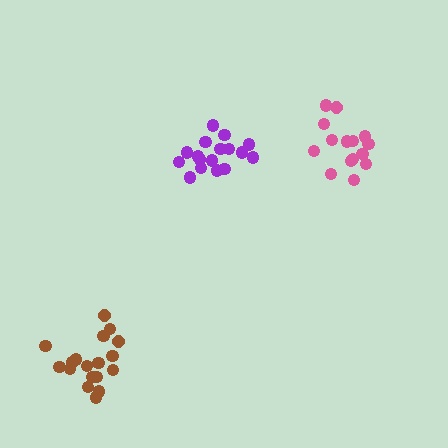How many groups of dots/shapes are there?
There are 3 groups.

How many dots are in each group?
Group 1: 15 dots, Group 2: 17 dots, Group 3: 19 dots (51 total).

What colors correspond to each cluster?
The clusters are colored: pink, purple, brown.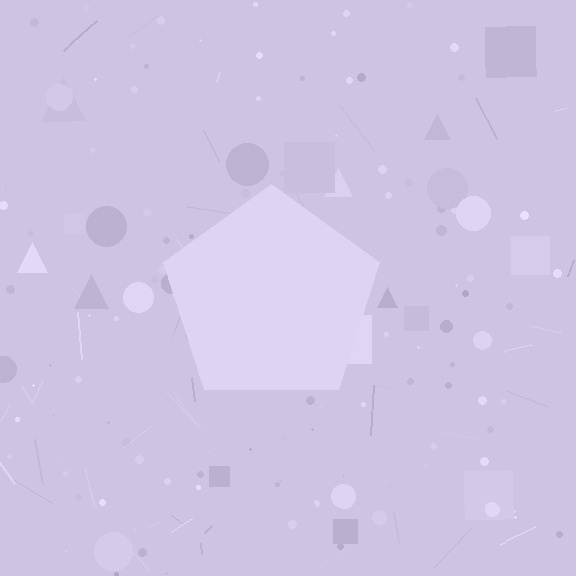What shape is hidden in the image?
A pentagon is hidden in the image.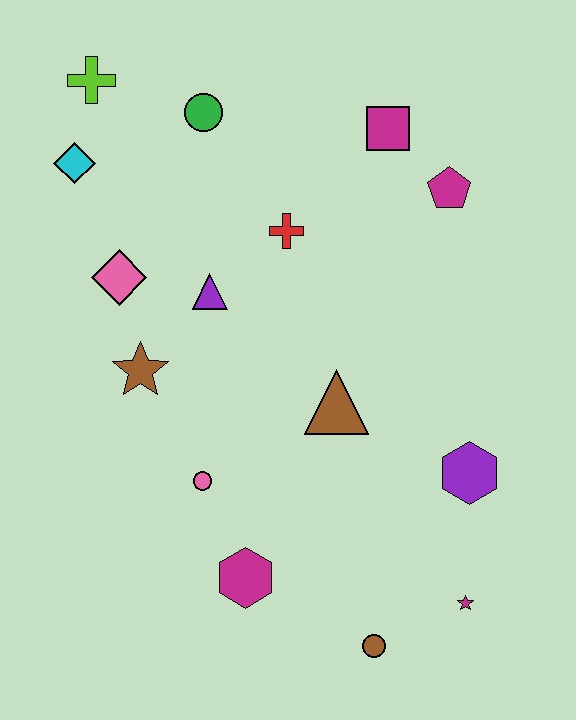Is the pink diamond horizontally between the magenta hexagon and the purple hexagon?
No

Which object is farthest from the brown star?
The magenta star is farthest from the brown star.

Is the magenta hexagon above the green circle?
No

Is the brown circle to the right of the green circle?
Yes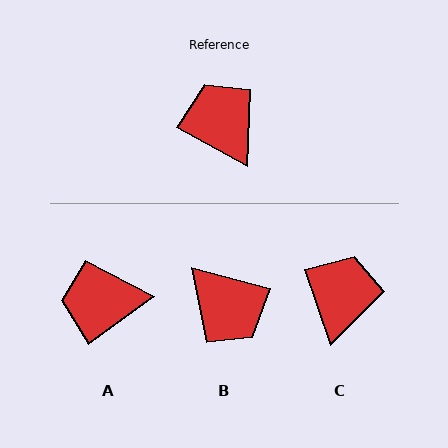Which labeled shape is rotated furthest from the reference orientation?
B, about 167 degrees away.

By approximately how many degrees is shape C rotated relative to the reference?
Approximately 43 degrees clockwise.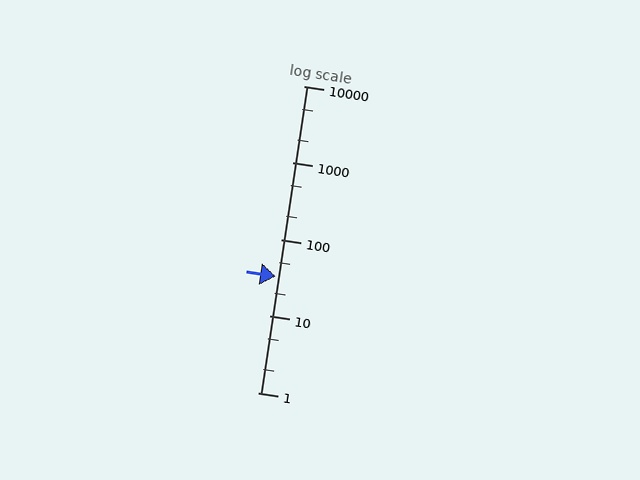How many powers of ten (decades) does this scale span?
The scale spans 4 decades, from 1 to 10000.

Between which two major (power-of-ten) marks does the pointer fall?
The pointer is between 10 and 100.